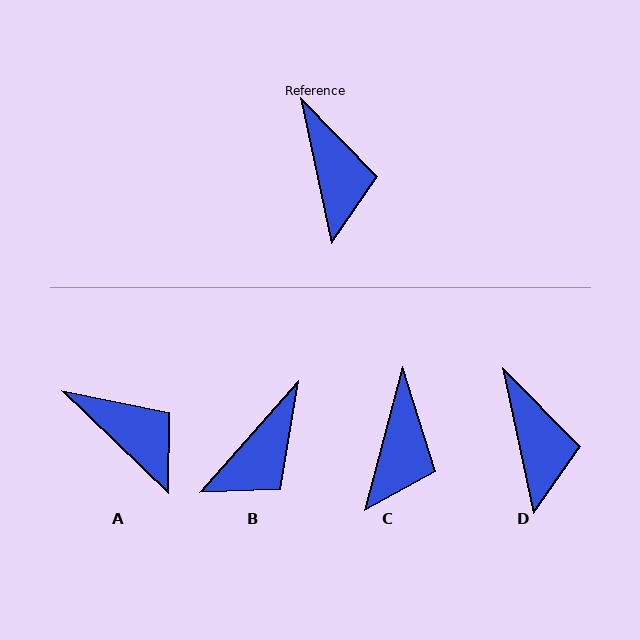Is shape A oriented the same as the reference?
No, it is off by about 34 degrees.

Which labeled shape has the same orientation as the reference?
D.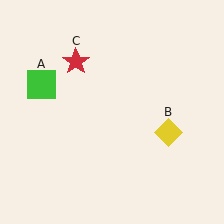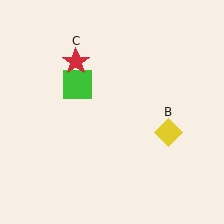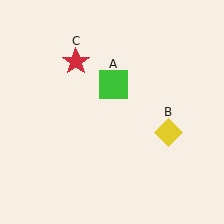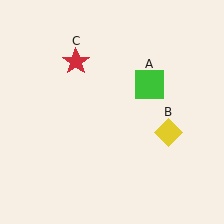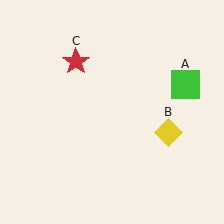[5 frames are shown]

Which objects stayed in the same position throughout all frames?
Yellow diamond (object B) and red star (object C) remained stationary.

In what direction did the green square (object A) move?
The green square (object A) moved right.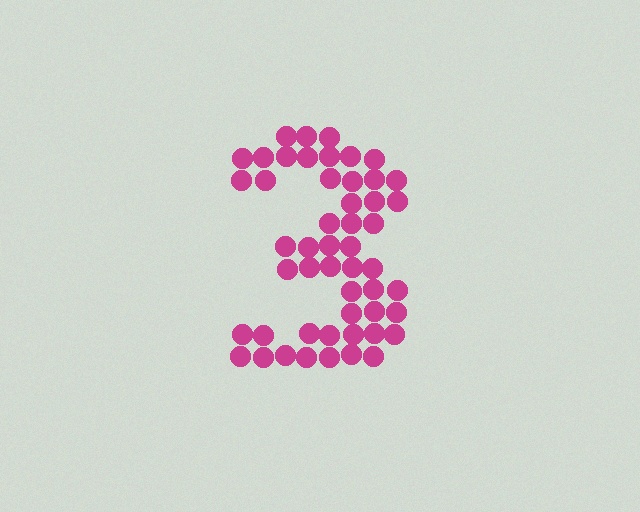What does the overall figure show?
The overall figure shows the digit 3.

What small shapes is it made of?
It is made of small circles.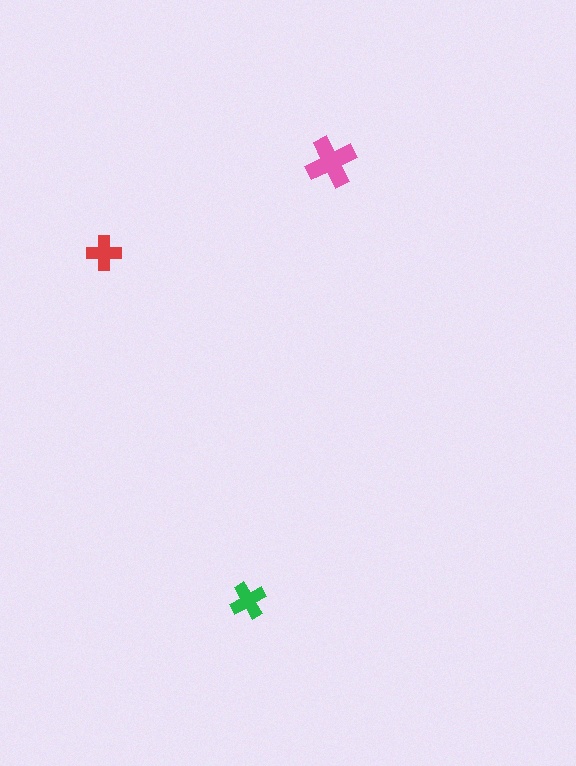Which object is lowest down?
The green cross is bottommost.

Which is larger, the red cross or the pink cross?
The pink one.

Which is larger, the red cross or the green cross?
The green one.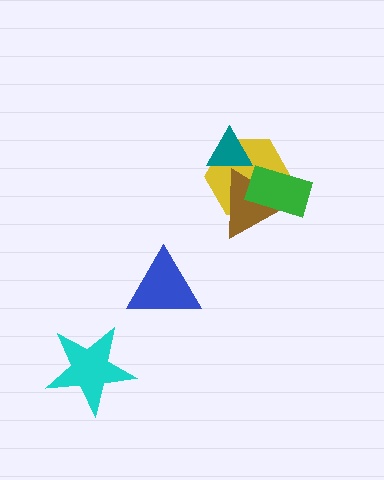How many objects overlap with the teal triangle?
2 objects overlap with the teal triangle.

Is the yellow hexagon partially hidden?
Yes, it is partially covered by another shape.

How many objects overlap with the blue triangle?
0 objects overlap with the blue triangle.